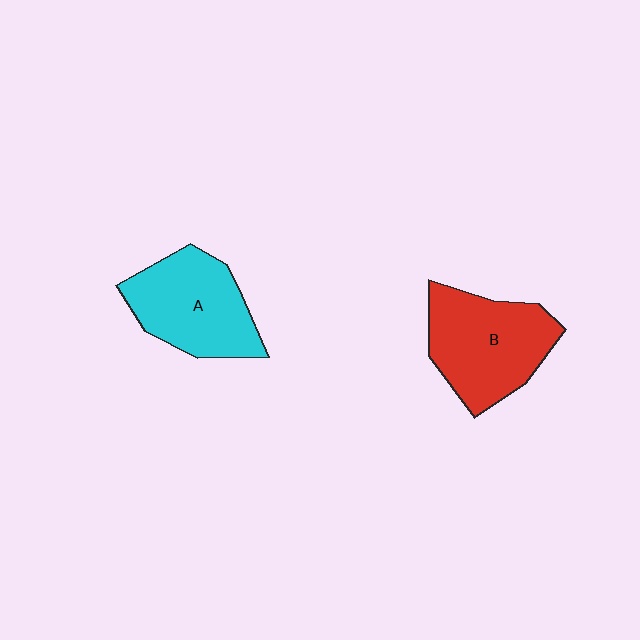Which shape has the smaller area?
Shape A (cyan).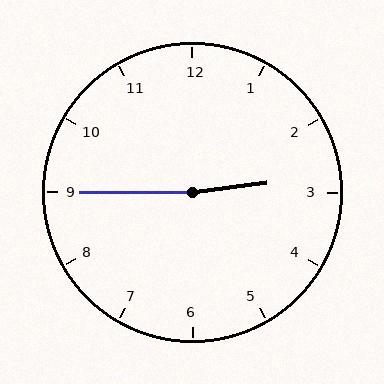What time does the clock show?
2:45.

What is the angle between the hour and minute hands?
Approximately 172 degrees.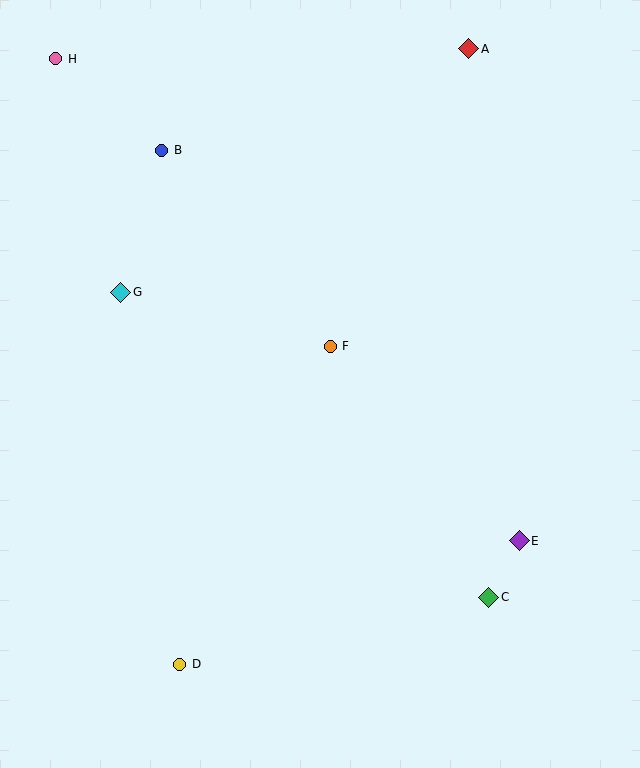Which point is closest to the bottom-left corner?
Point D is closest to the bottom-left corner.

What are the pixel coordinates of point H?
Point H is at (56, 59).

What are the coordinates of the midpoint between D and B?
The midpoint between D and B is at (171, 407).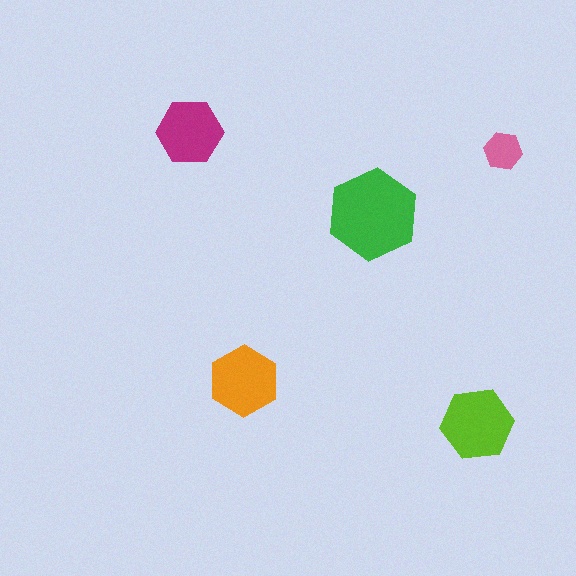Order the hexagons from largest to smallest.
the green one, the lime one, the orange one, the magenta one, the pink one.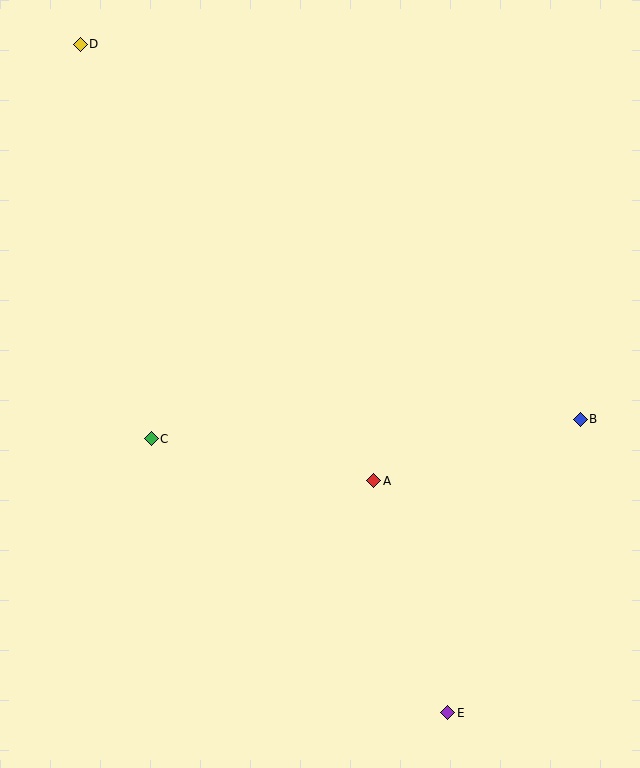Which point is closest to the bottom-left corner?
Point C is closest to the bottom-left corner.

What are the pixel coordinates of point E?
Point E is at (447, 713).